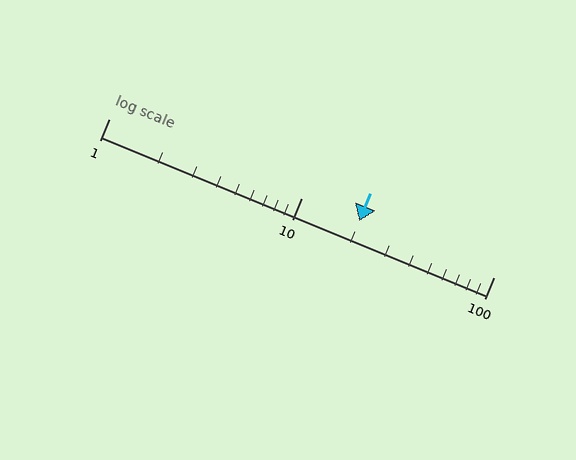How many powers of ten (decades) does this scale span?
The scale spans 2 decades, from 1 to 100.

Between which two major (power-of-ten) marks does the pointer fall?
The pointer is between 10 and 100.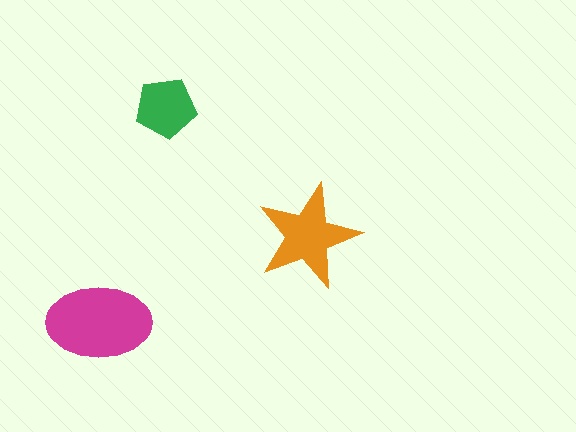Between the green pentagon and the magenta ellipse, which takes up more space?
The magenta ellipse.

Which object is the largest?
The magenta ellipse.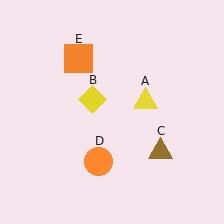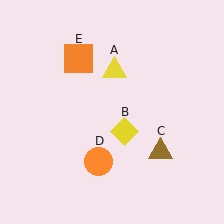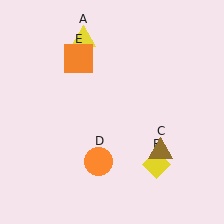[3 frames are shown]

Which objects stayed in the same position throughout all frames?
Brown triangle (object C) and orange circle (object D) and orange square (object E) remained stationary.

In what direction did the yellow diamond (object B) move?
The yellow diamond (object B) moved down and to the right.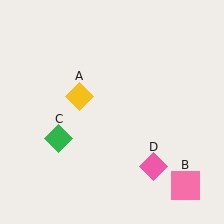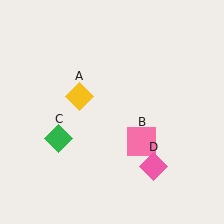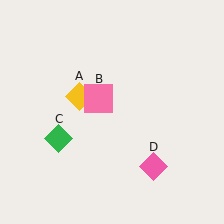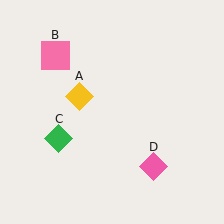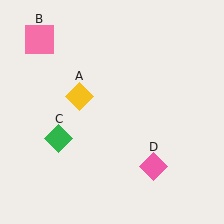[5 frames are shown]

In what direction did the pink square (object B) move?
The pink square (object B) moved up and to the left.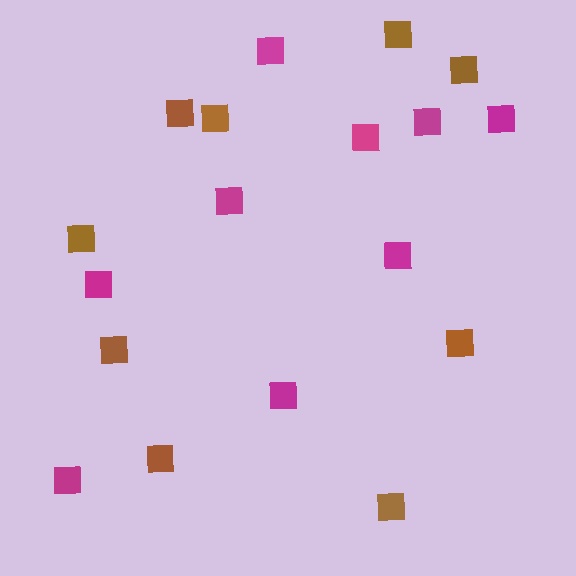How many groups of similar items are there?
There are 2 groups: one group of magenta squares (9) and one group of brown squares (9).